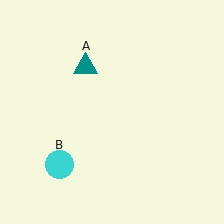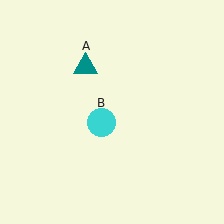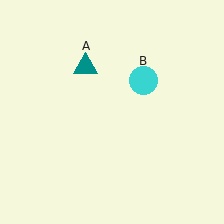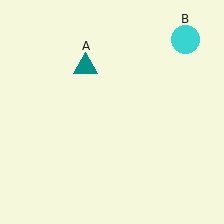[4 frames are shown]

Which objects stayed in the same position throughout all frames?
Teal triangle (object A) remained stationary.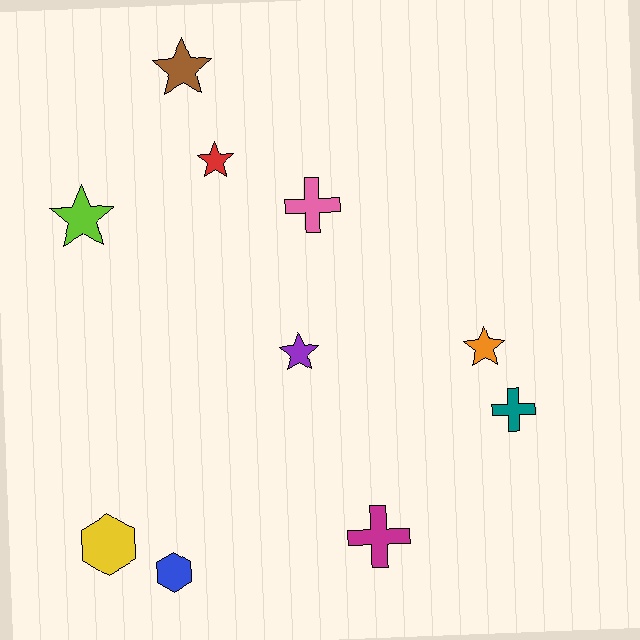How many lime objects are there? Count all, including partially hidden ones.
There is 1 lime object.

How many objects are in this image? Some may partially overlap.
There are 10 objects.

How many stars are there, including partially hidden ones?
There are 5 stars.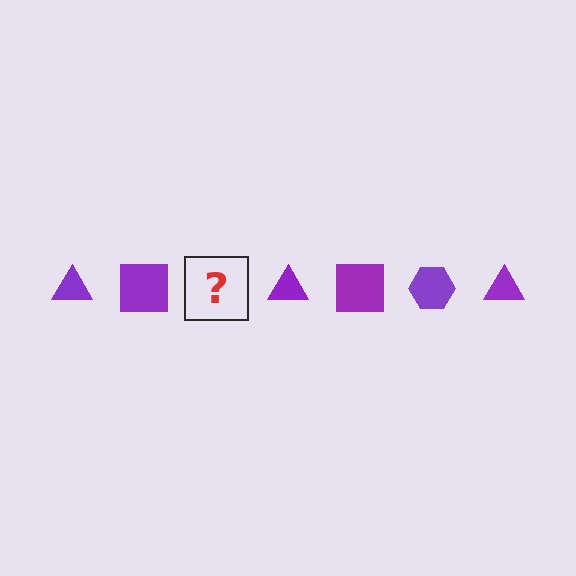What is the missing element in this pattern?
The missing element is a purple hexagon.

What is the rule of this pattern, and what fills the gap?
The rule is that the pattern cycles through triangle, square, hexagon shapes in purple. The gap should be filled with a purple hexagon.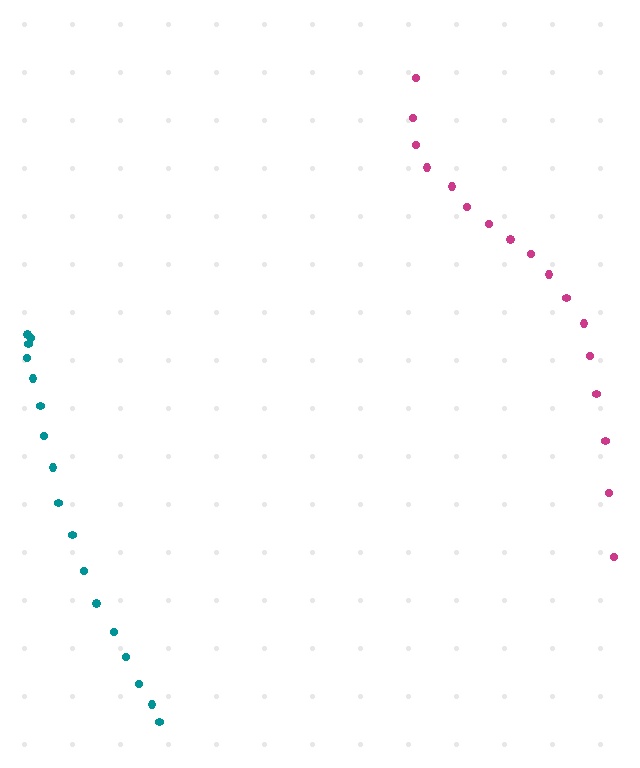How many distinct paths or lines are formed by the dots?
There are 2 distinct paths.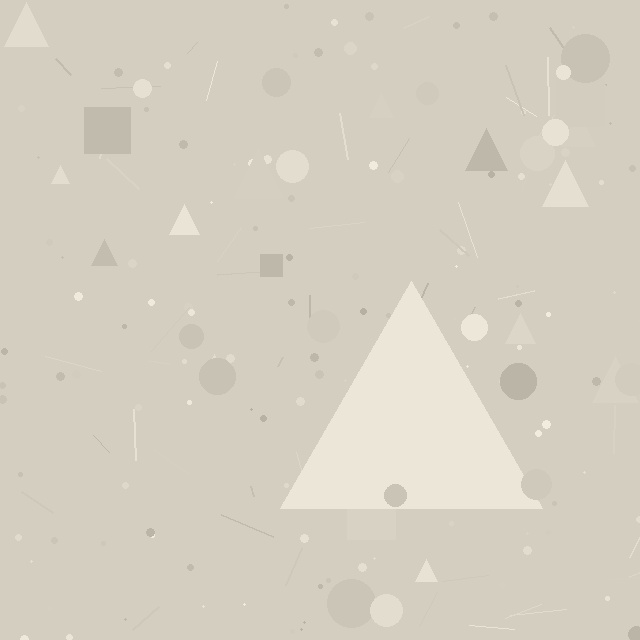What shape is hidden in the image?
A triangle is hidden in the image.